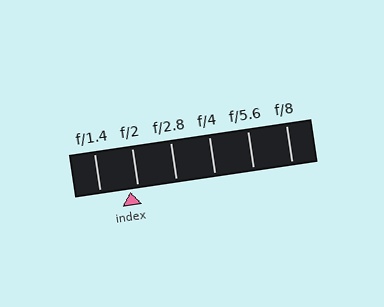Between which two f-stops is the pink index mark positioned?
The index mark is between f/1.4 and f/2.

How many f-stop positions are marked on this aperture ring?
There are 6 f-stop positions marked.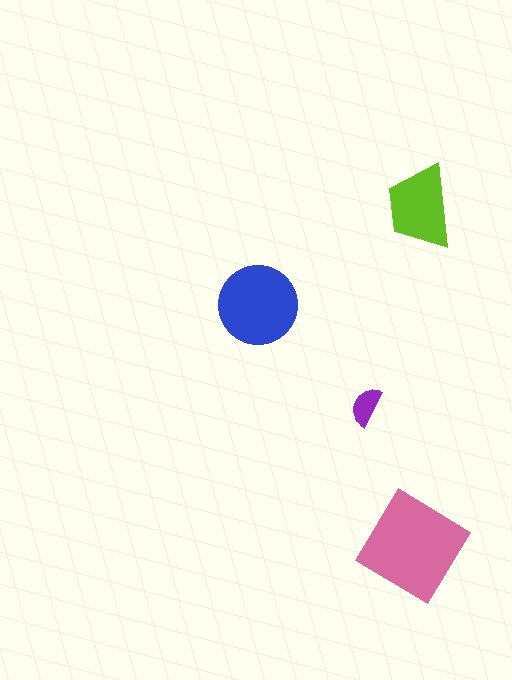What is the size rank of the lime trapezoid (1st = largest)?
3rd.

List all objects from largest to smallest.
The pink diamond, the blue circle, the lime trapezoid, the purple semicircle.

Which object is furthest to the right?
The lime trapezoid is rightmost.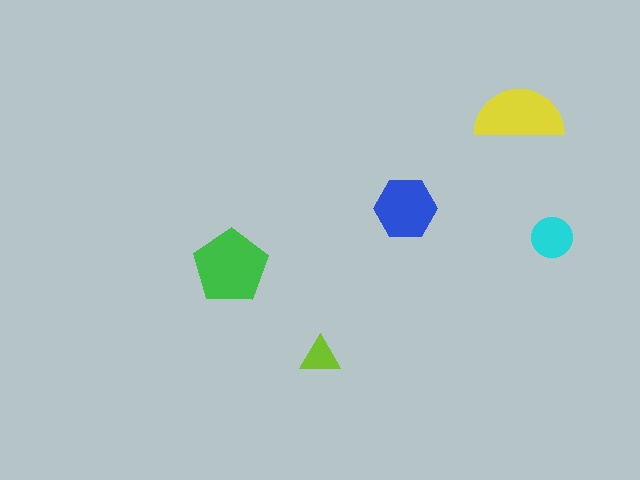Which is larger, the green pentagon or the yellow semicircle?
The green pentagon.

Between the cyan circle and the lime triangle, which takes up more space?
The cyan circle.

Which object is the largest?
The green pentagon.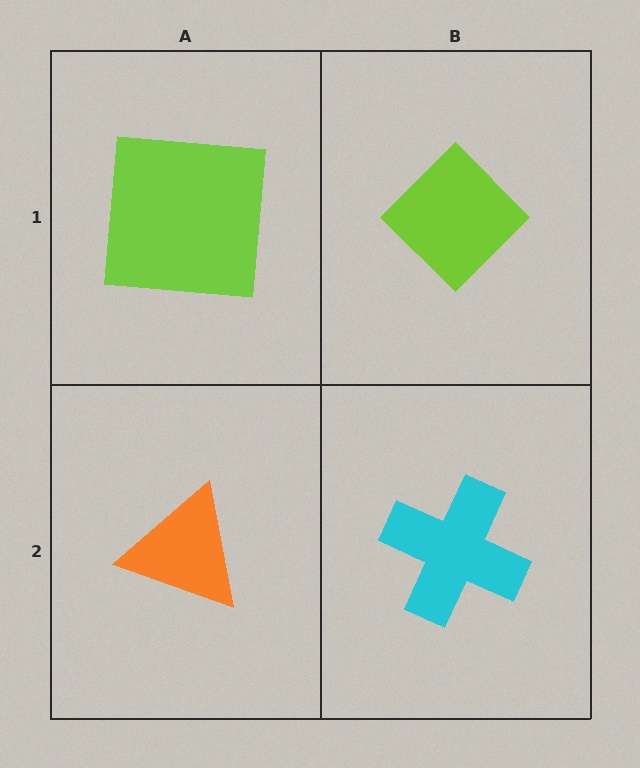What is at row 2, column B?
A cyan cross.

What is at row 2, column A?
An orange triangle.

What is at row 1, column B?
A lime diamond.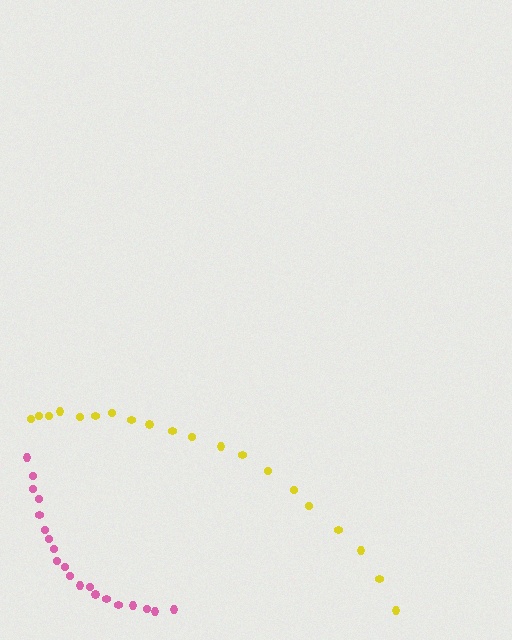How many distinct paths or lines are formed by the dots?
There are 2 distinct paths.